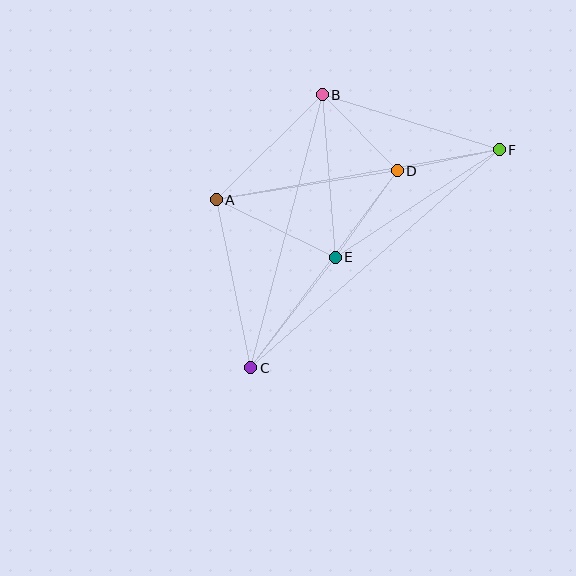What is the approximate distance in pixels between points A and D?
The distance between A and D is approximately 183 pixels.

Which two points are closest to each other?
Points D and F are closest to each other.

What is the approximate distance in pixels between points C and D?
The distance between C and D is approximately 245 pixels.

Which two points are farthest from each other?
Points C and F are farthest from each other.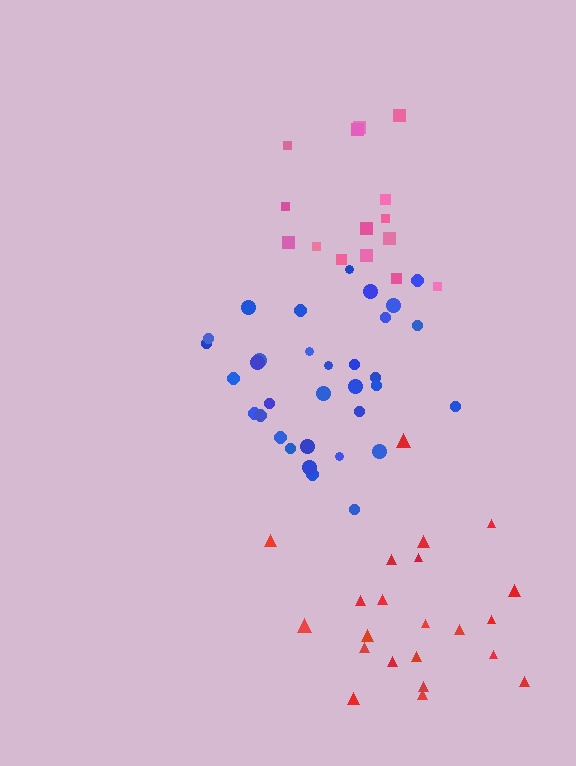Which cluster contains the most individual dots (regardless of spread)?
Blue (33).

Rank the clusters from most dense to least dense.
blue, pink, red.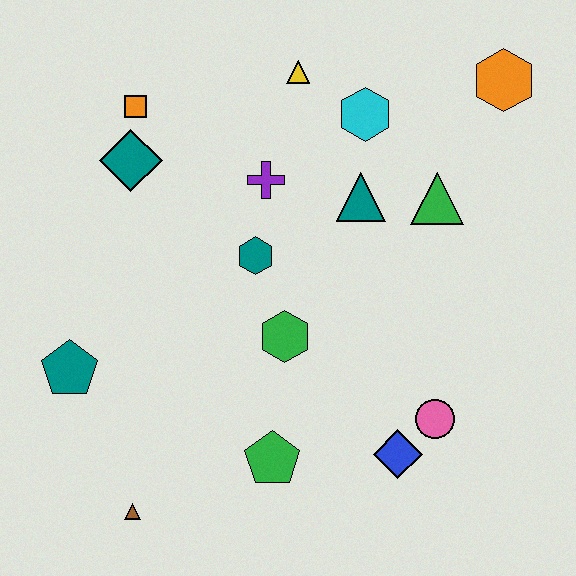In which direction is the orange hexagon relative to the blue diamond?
The orange hexagon is above the blue diamond.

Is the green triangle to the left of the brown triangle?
No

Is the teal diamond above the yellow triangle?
No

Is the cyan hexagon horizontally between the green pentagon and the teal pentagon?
No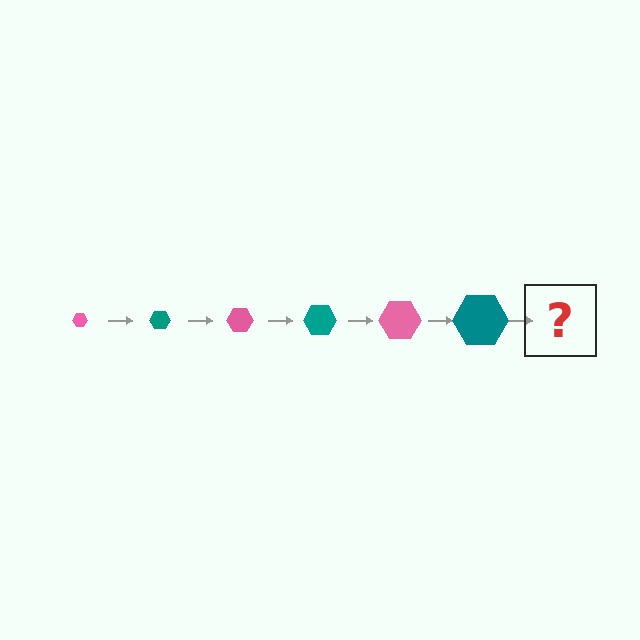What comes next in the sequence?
The next element should be a pink hexagon, larger than the previous one.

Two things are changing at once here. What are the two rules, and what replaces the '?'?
The two rules are that the hexagon grows larger each step and the color cycles through pink and teal. The '?' should be a pink hexagon, larger than the previous one.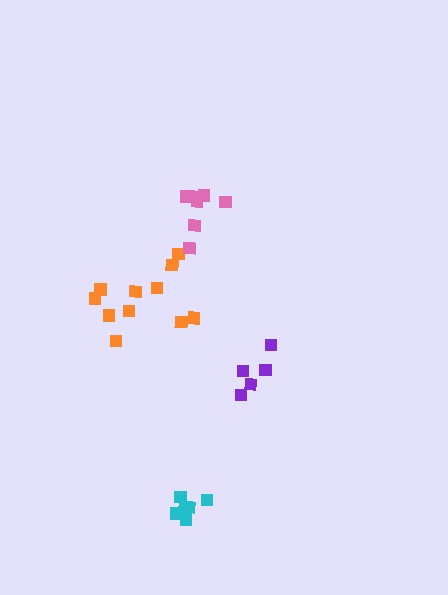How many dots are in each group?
Group 1: 5 dots, Group 2: 7 dots, Group 3: 11 dots, Group 4: 7 dots (30 total).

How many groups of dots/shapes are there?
There are 4 groups.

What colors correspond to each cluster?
The clusters are colored: purple, cyan, orange, pink.